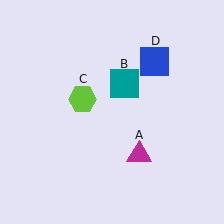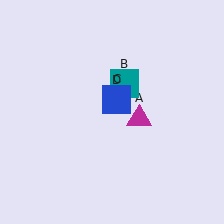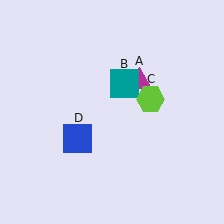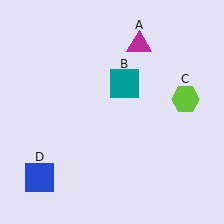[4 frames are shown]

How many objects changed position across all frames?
3 objects changed position: magenta triangle (object A), lime hexagon (object C), blue square (object D).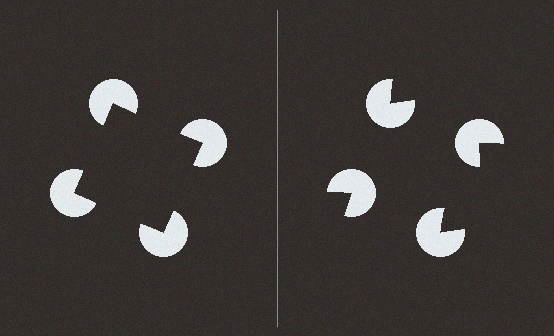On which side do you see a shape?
An illusory square appears on the left side. On the right side the wedge cuts are rotated, so no coherent shape forms.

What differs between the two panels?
The pac-man discs are positioned identically on both sides; only the wedge orientations differ. On the left they align to a square; on the right they are misaligned.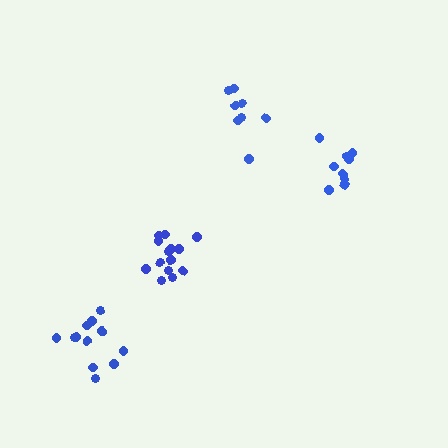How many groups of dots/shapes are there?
There are 4 groups.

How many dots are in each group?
Group 1: 14 dots, Group 2: 9 dots, Group 3: 12 dots, Group 4: 8 dots (43 total).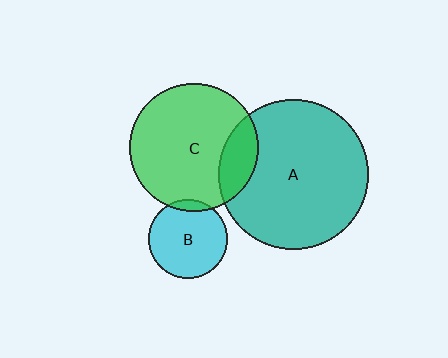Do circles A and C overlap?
Yes.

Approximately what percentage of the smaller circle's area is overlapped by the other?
Approximately 20%.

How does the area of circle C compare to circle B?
Approximately 2.6 times.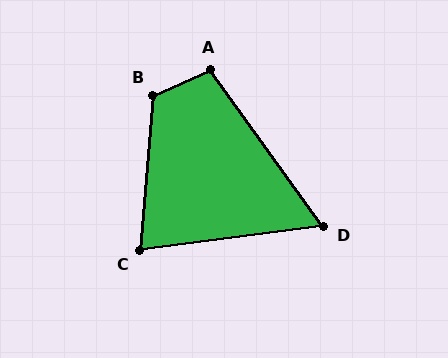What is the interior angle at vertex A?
Approximately 102 degrees (obtuse).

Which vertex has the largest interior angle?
B, at approximately 118 degrees.